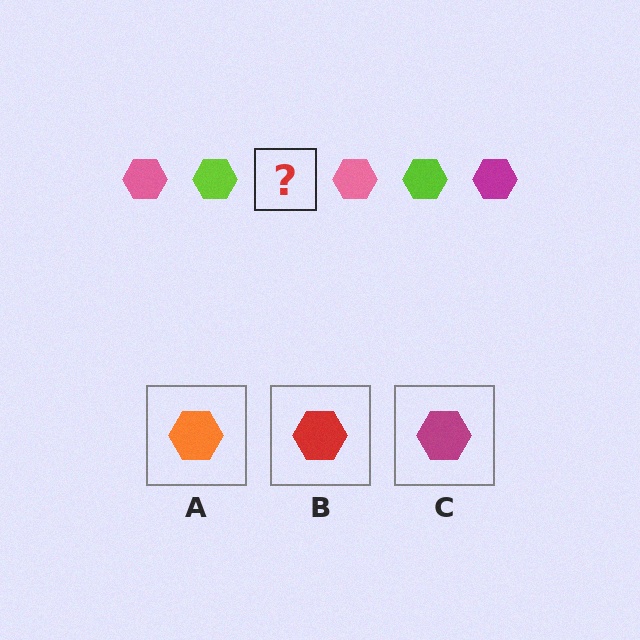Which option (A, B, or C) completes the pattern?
C.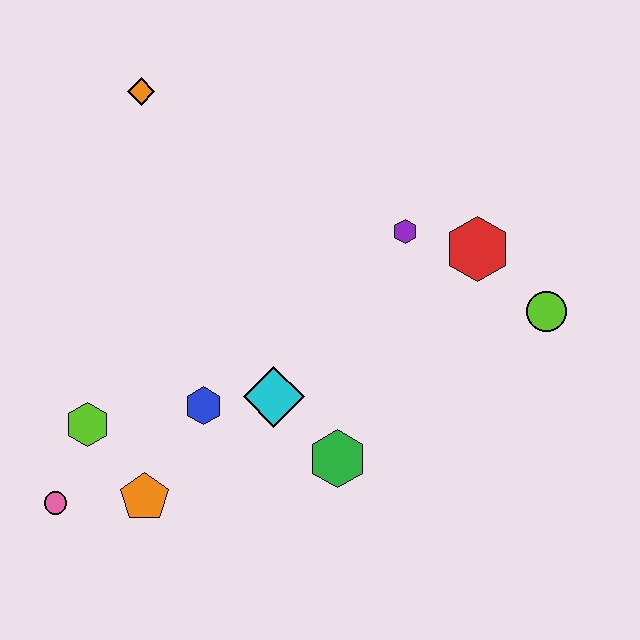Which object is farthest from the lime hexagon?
The lime circle is farthest from the lime hexagon.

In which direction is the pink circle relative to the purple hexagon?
The pink circle is to the left of the purple hexagon.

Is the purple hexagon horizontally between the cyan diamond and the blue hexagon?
No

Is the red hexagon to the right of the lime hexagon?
Yes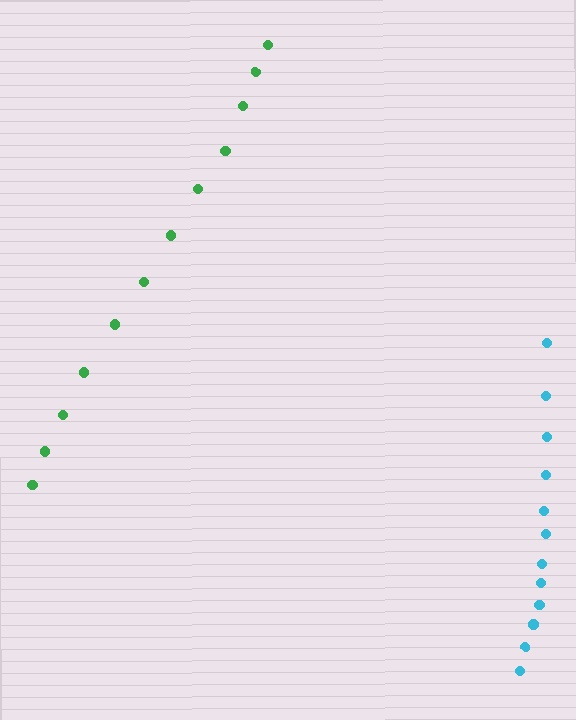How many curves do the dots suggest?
There are 2 distinct paths.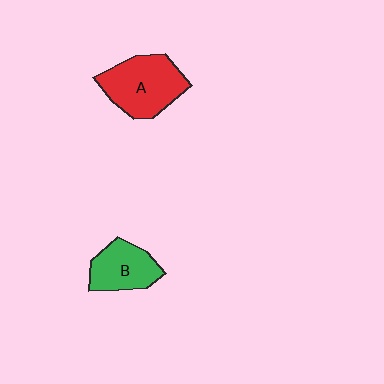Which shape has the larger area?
Shape A (red).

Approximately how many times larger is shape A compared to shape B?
Approximately 1.4 times.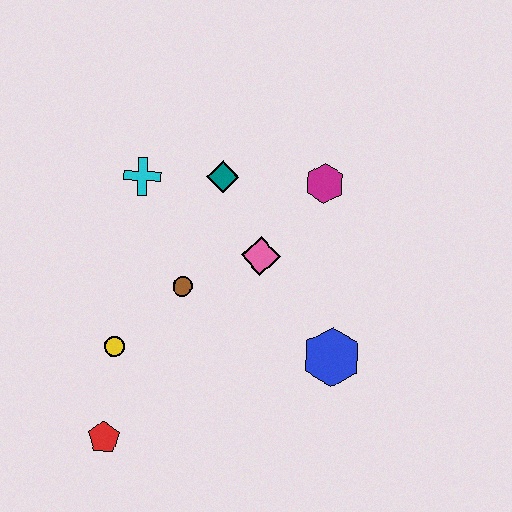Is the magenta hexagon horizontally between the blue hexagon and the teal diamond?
Yes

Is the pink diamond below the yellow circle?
No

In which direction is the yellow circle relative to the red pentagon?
The yellow circle is above the red pentagon.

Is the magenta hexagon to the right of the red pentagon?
Yes